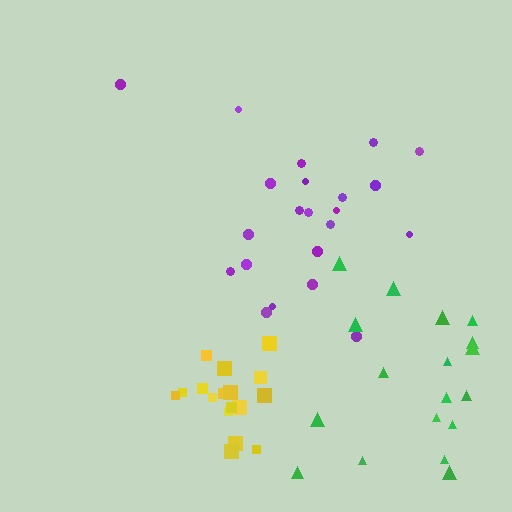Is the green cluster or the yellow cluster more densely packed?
Yellow.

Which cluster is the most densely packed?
Yellow.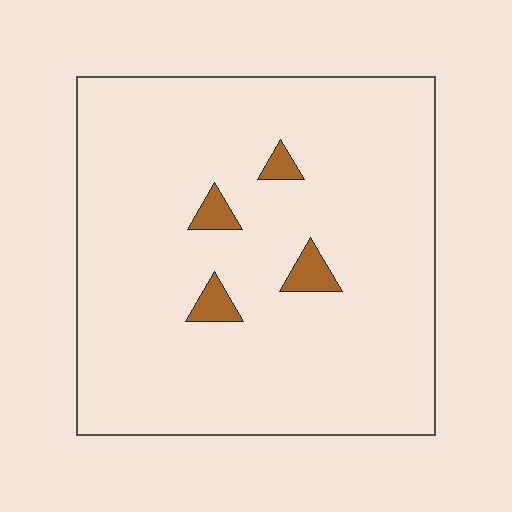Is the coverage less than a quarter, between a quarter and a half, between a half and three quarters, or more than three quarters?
Less than a quarter.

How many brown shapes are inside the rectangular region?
4.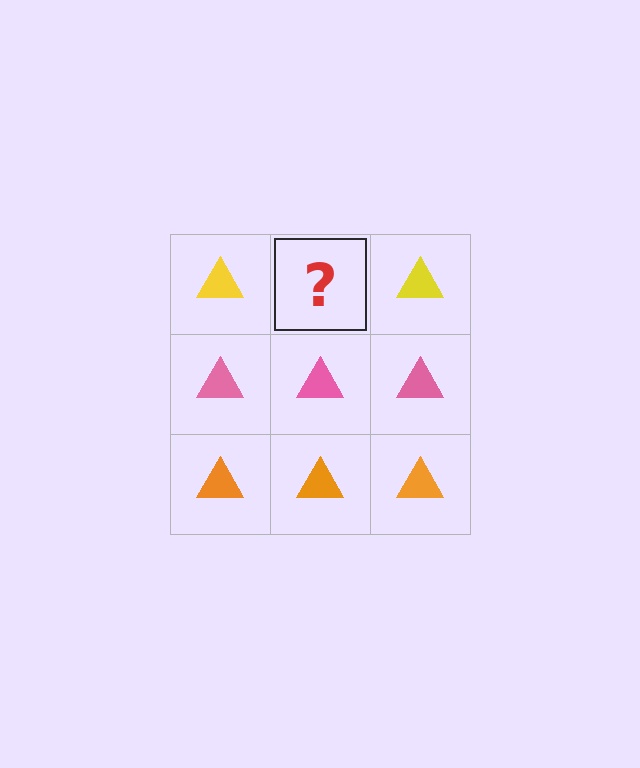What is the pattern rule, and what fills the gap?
The rule is that each row has a consistent color. The gap should be filled with a yellow triangle.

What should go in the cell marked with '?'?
The missing cell should contain a yellow triangle.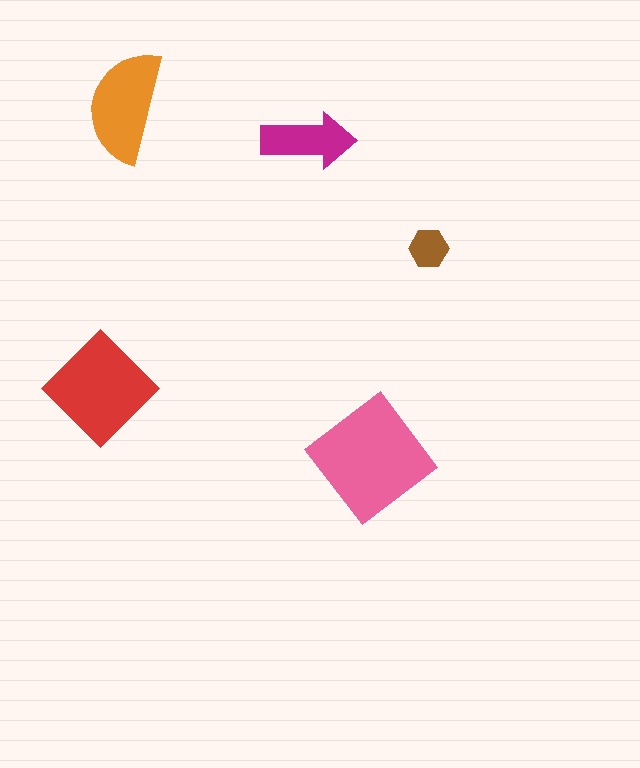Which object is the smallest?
The brown hexagon.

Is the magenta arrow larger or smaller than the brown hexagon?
Larger.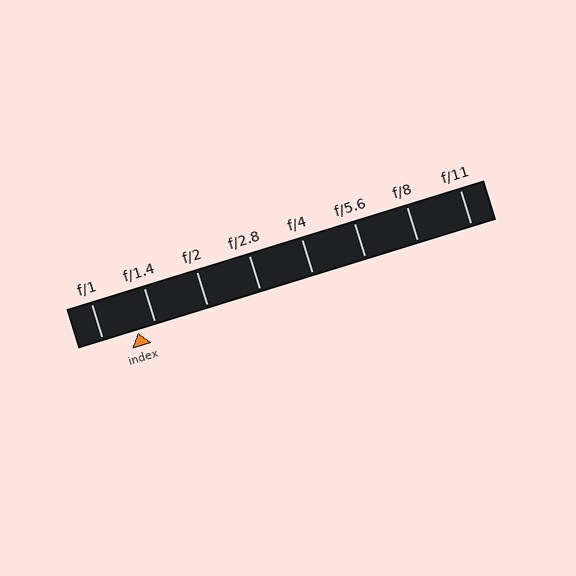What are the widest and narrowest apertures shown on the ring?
The widest aperture shown is f/1 and the narrowest is f/11.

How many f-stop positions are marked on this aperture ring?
There are 8 f-stop positions marked.